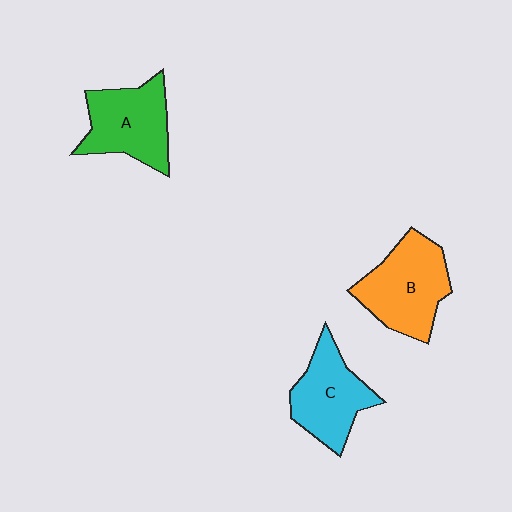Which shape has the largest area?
Shape B (orange).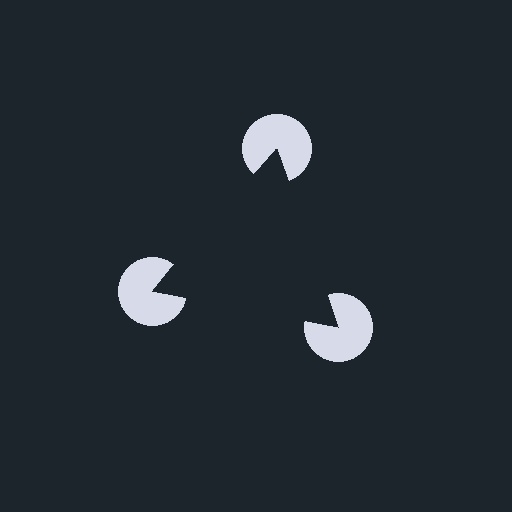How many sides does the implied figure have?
3 sides.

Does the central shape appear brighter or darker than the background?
It typically appears slightly darker than the background, even though no actual brightness change is drawn.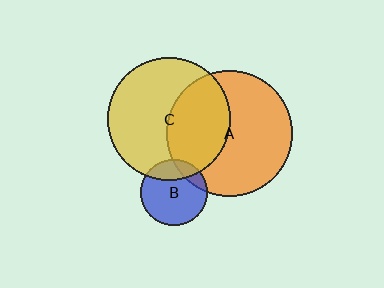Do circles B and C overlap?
Yes.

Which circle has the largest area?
Circle A (orange).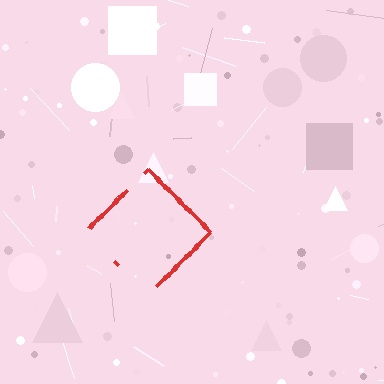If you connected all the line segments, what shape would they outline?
They would outline a diamond.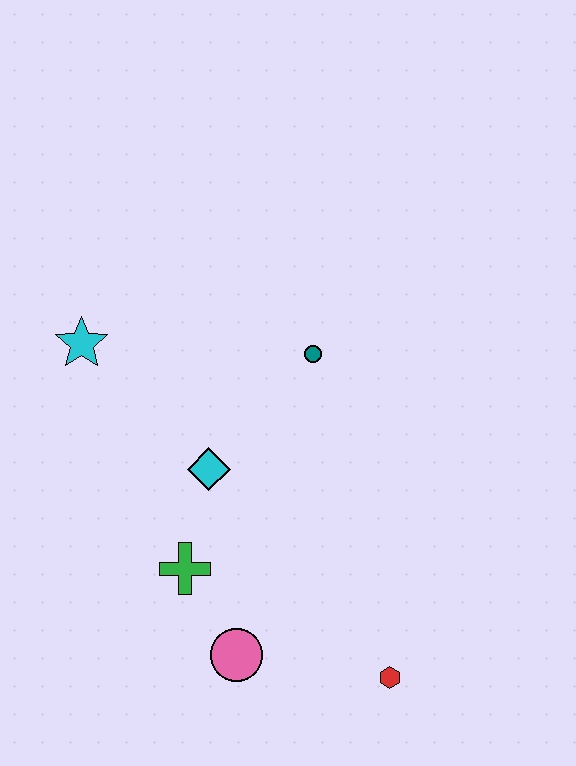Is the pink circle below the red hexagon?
No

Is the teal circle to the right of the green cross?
Yes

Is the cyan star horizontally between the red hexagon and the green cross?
No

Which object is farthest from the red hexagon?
The cyan star is farthest from the red hexagon.